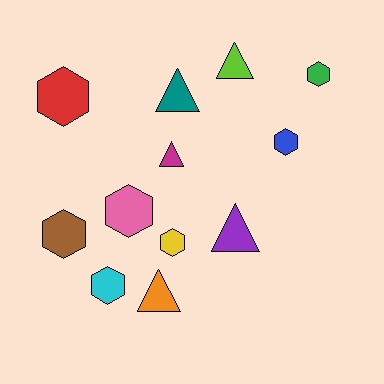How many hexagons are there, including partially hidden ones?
There are 7 hexagons.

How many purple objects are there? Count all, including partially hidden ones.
There is 1 purple object.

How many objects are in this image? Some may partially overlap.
There are 12 objects.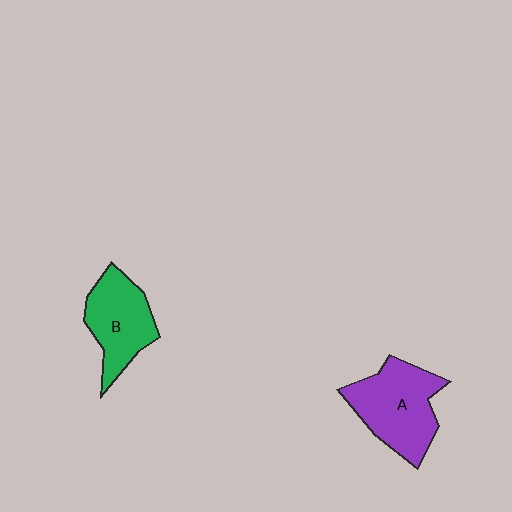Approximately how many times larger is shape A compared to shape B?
Approximately 1.2 times.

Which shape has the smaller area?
Shape B (green).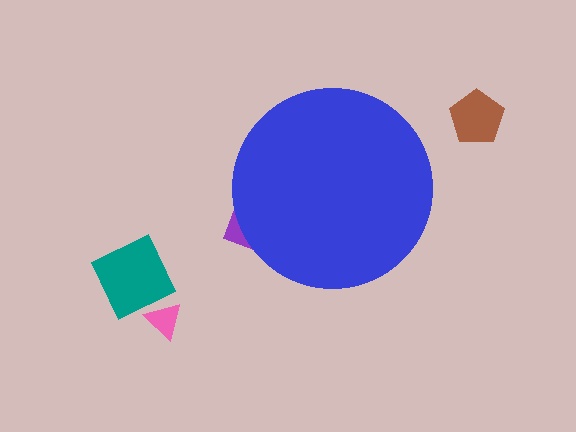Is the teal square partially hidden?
No, the teal square is fully visible.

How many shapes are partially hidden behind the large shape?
1 shape is partially hidden.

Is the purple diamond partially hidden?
Yes, the purple diamond is partially hidden behind the blue circle.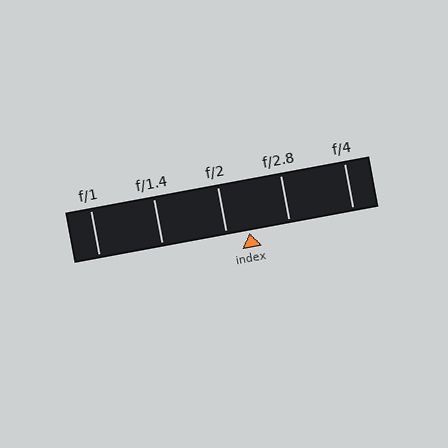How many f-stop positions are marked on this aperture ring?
There are 5 f-stop positions marked.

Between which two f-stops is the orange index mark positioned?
The index mark is between f/2 and f/2.8.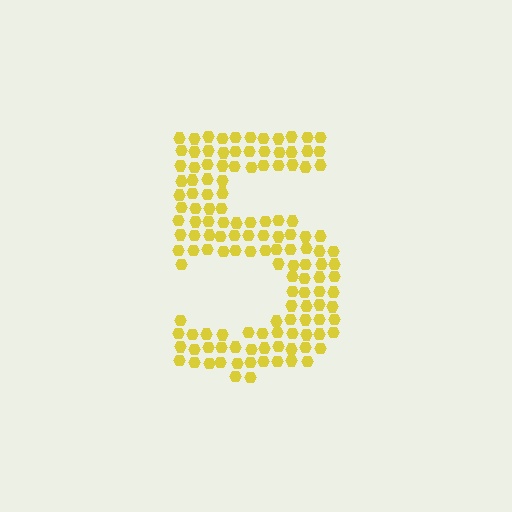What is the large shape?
The large shape is the digit 5.